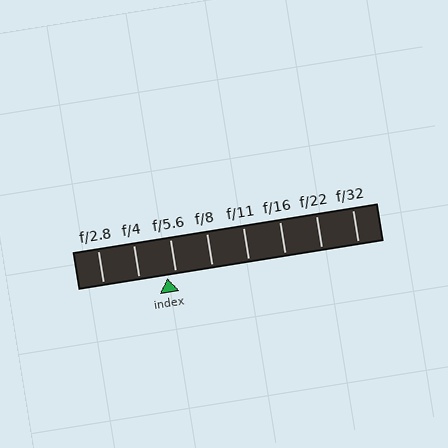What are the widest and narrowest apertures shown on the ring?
The widest aperture shown is f/2.8 and the narrowest is f/32.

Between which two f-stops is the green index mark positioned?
The index mark is between f/4 and f/5.6.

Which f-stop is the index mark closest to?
The index mark is closest to f/5.6.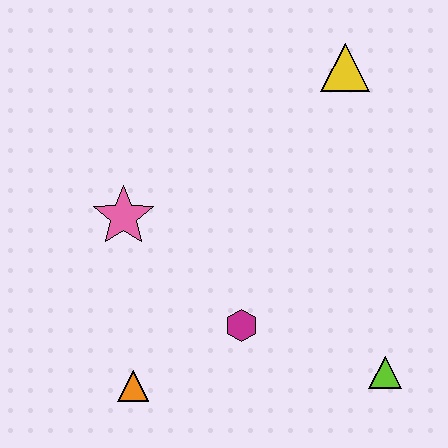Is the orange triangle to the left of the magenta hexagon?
Yes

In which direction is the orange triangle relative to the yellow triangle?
The orange triangle is below the yellow triangle.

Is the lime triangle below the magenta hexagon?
Yes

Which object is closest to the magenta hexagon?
The orange triangle is closest to the magenta hexagon.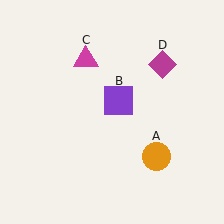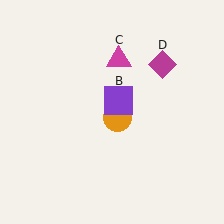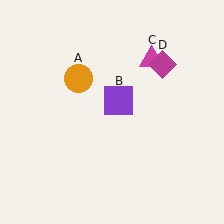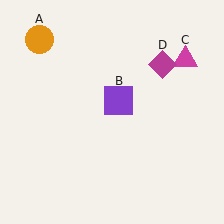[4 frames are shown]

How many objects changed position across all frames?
2 objects changed position: orange circle (object A), magenta triangle (object C).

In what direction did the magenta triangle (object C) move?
The magenta triangle (object C) moved right.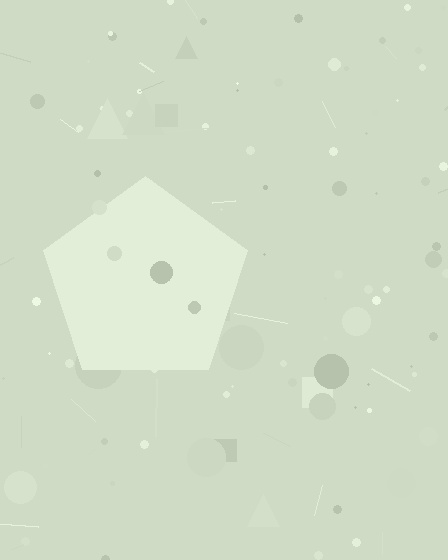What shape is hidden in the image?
A pentagon is hidden in the image.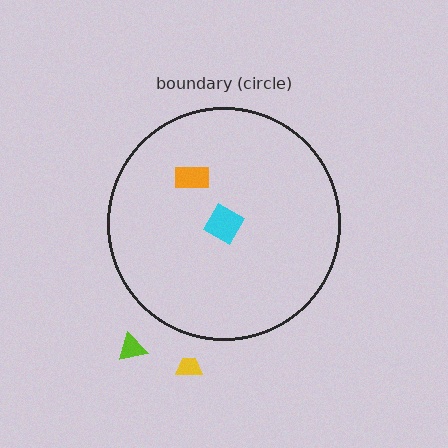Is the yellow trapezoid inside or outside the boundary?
Outside.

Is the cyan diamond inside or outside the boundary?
Inside.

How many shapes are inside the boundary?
2 inside, 2 outside.